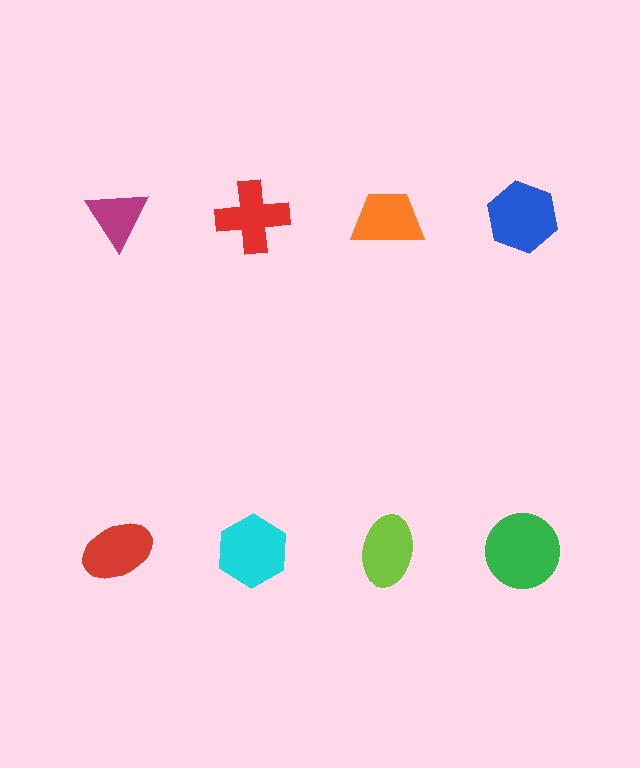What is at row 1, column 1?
A magenta triangle.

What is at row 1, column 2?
A red cross.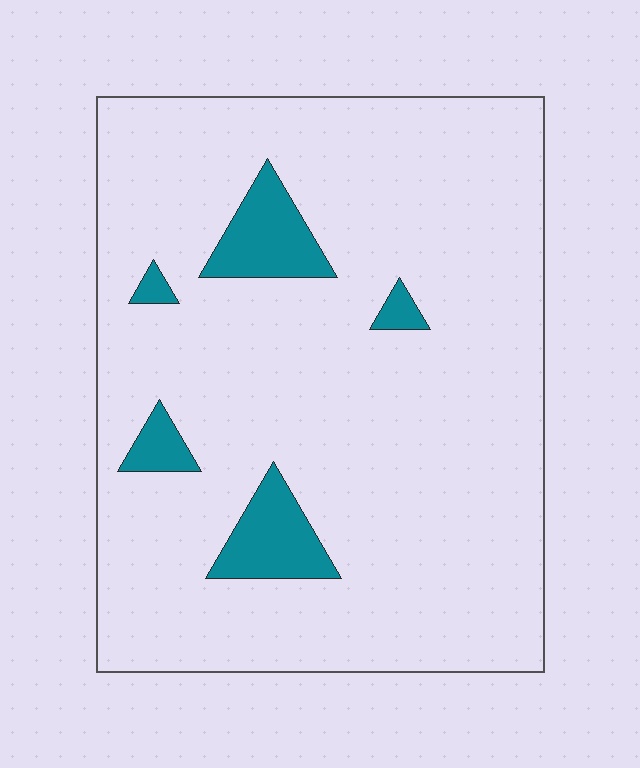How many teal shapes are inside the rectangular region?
5.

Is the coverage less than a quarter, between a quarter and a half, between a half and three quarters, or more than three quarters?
Less than a quarter.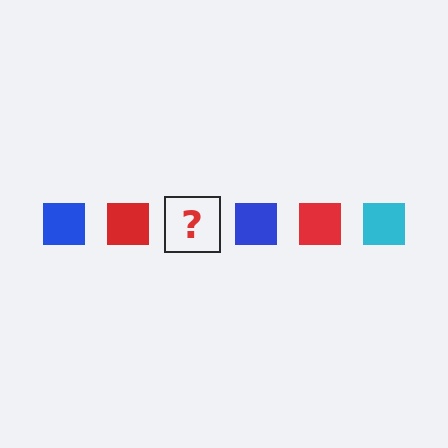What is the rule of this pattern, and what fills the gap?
The rule is that the pattern cycles through blue, red, cyan squares. The gap should be filled with a cyan square.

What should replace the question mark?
The question mark should be replaced with a cyan square.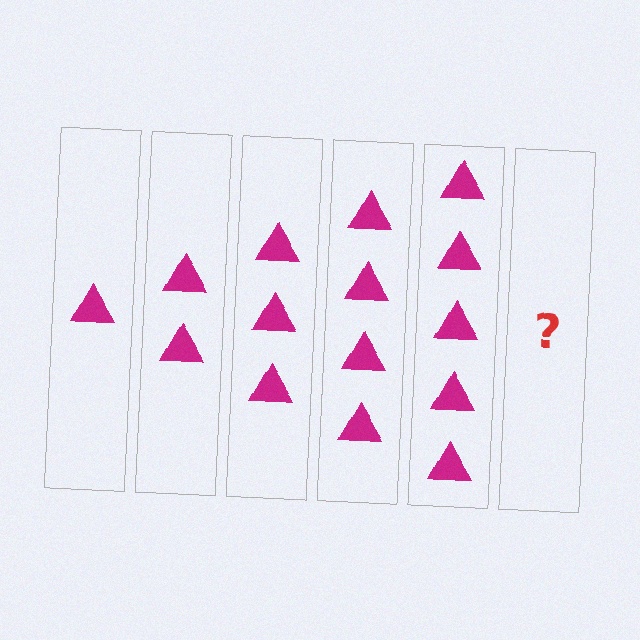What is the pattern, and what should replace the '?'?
The pattern is that each step adds one more triangle. The '?' should be 6 triangles.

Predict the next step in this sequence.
The next step is 6 triangles.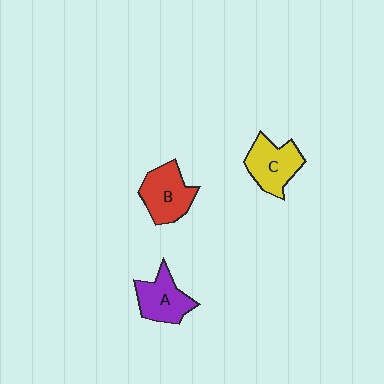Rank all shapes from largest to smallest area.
From largest to smallest: B (red), C (yellow), A (purple).